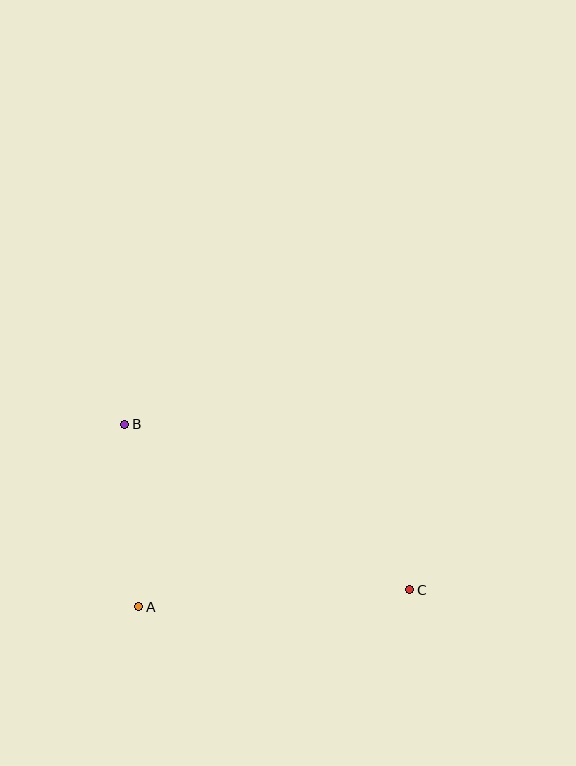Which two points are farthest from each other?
Points B and C are farthest from each other.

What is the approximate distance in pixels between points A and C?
The distance between A and C is approximately 271 pixels.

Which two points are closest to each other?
Points A and B are closest to each other.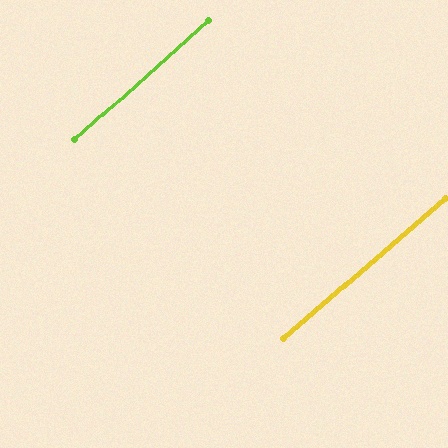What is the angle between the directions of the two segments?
Approximately 1 degree.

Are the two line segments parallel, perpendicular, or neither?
Parallel — their directions differ by only 1.1°.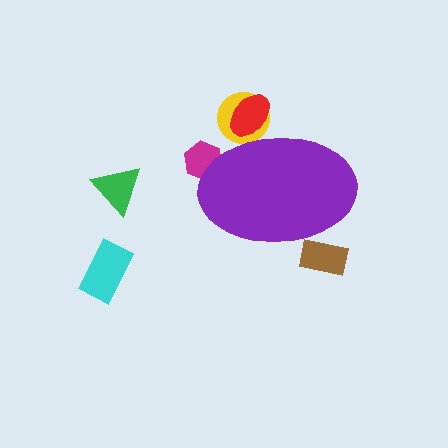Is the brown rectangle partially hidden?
Yes, the brown rectangle is partially hidden behind the purple ellipse.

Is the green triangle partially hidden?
No, the green triangle is fully visible.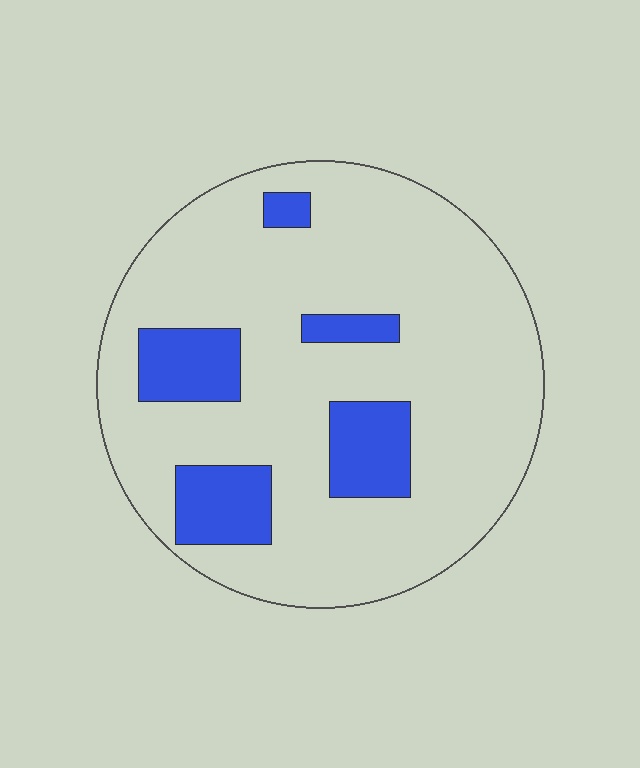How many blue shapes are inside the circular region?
5.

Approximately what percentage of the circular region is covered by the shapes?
Approximately 20%.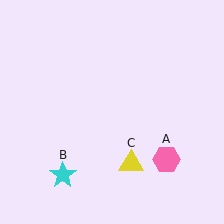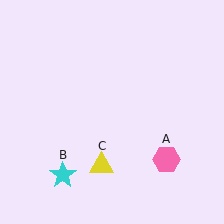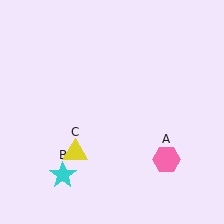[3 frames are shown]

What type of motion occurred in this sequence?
The yellow triangle (object C) rotated clockwise around the center of the scene.